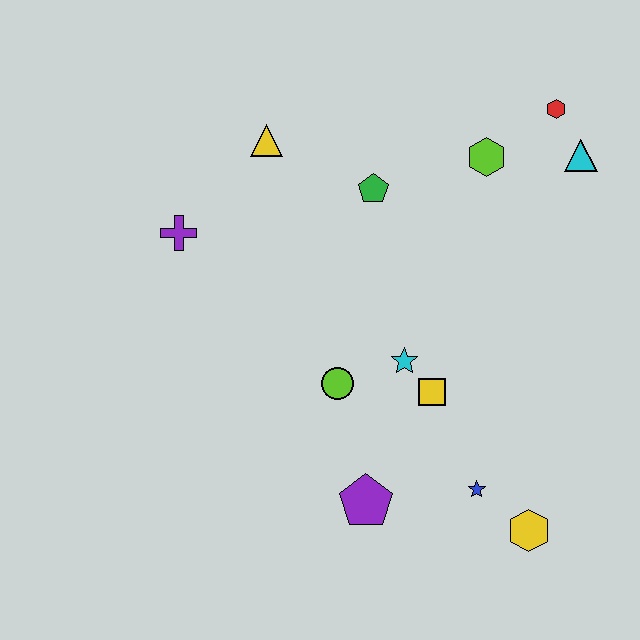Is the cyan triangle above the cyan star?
Yes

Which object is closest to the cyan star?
The yellow square is closest to the cyan star.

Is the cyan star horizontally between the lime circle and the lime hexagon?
Yes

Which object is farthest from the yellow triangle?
The yellow hexagon is farthest from the yellow triangle.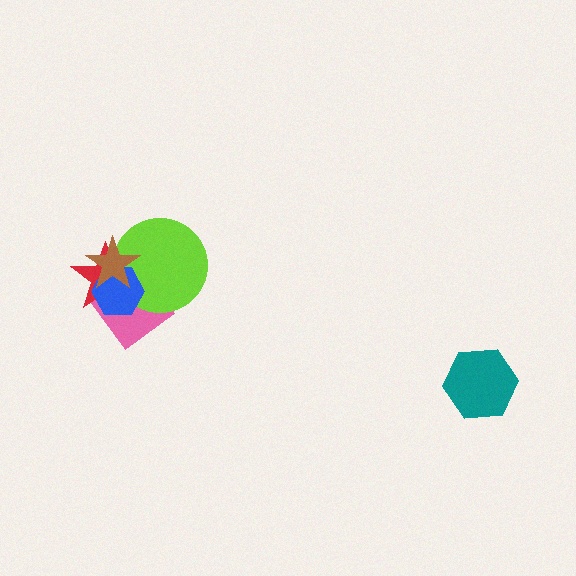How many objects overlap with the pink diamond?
4 objects overlap with the pink diamond.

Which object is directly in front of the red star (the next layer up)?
The lime circle is directly in front of the red star.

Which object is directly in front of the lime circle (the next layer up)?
The blue hexagon is directly in front of the lime circle.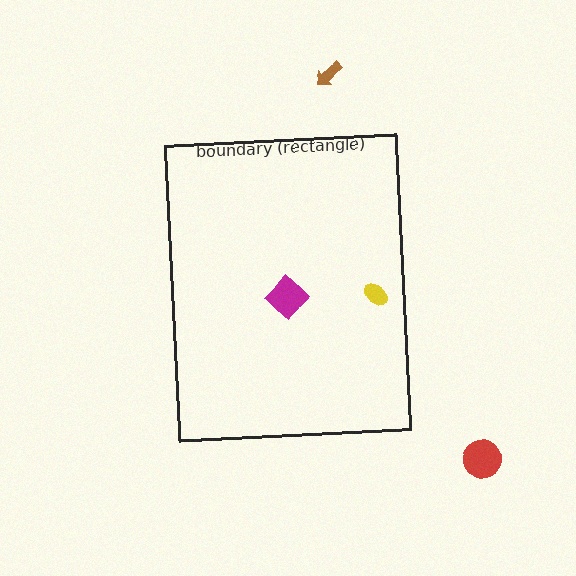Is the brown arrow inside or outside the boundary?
Outside.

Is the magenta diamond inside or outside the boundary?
Inside.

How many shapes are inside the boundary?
2 inside, 2 outside.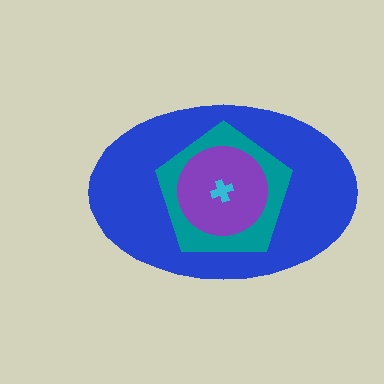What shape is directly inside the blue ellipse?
The teal pentagon.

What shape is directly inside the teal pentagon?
The purple circle.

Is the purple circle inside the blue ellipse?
Yes.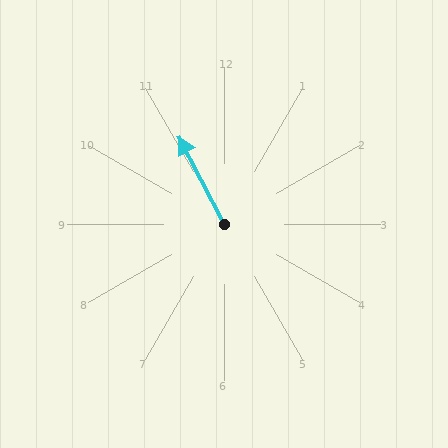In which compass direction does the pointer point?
Northwest.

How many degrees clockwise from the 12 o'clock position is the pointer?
Approximately 333 degrees.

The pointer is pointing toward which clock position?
Roughly 11 o'clock.